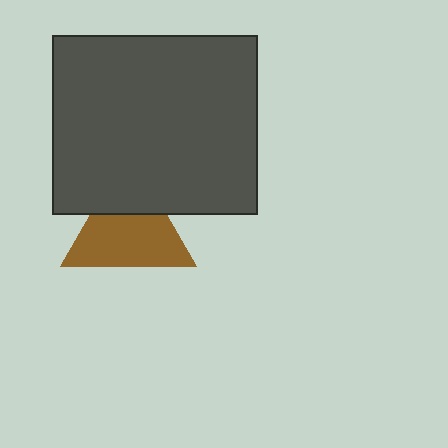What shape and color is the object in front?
The object in front is a dark gray rectangle.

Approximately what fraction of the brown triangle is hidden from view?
Roughly 32% of the brown triangle is hidden behind the dark gray rectangle.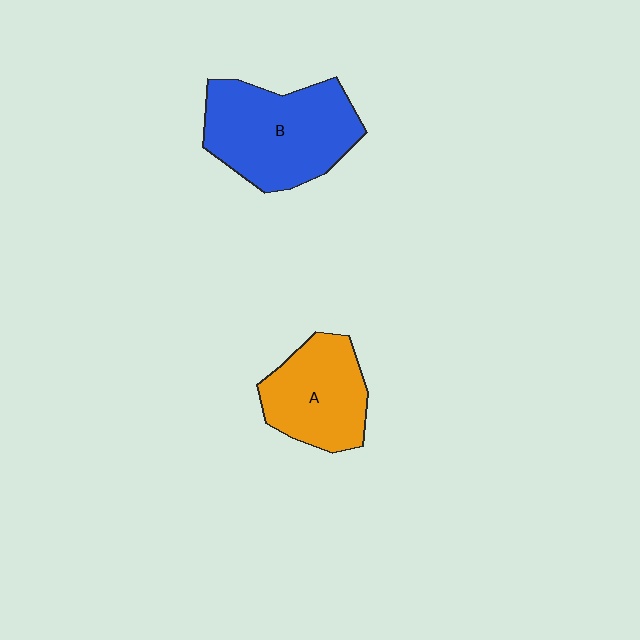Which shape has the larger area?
Shape B (blue).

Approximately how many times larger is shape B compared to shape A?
Approximately 1.4 times.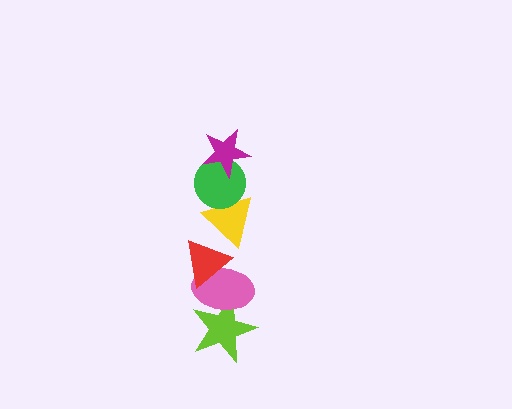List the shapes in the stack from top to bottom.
From top to bottom: the magenta star, the green circle, the yellow triangle, the red triangle, the pink ellipse, the lime star.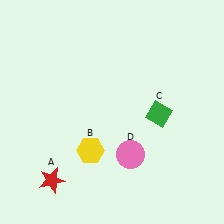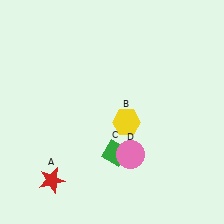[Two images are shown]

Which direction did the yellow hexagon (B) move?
The yellow hexagon (B) moved right.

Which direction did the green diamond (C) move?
The green diamond (C) moved left.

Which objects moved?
The objects that moved are: the yellow hexagon (B), the green diamond (C).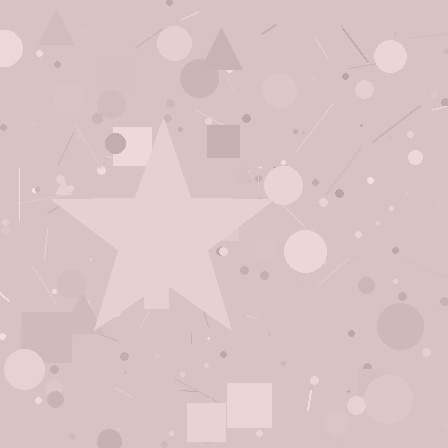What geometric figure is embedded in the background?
A star is embedded in the background.